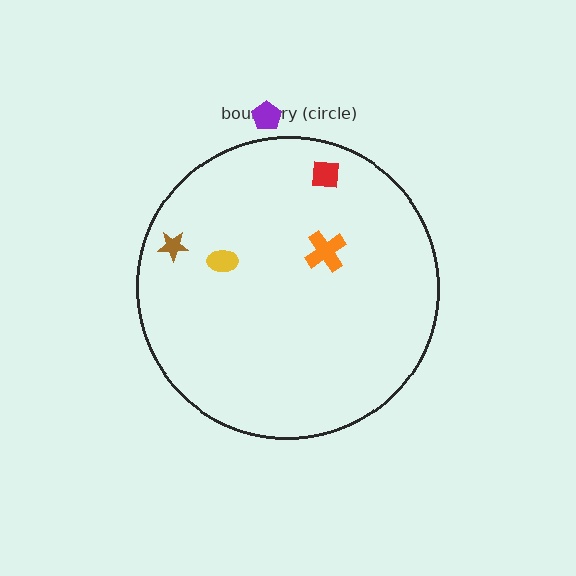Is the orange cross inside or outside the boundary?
Inside.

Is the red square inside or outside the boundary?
Inside.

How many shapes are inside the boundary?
4 inside, 1 outside.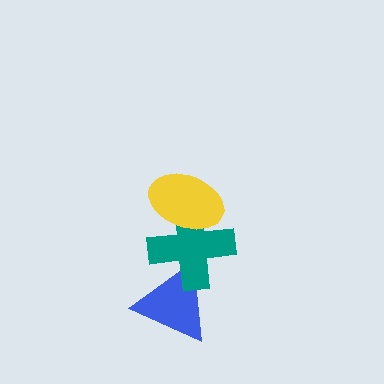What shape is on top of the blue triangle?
The teal cross is on top of the blue triangle.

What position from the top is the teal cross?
The teal cross is 2nd from the top.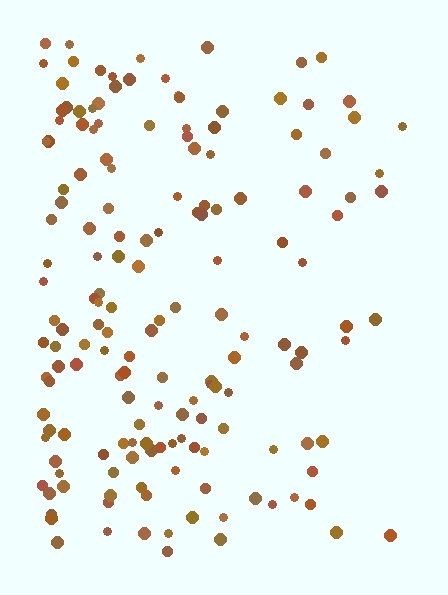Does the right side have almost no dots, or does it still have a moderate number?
Still a moderate number, just noticeably fewer than the left.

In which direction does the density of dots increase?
From right to left, with the left side densest.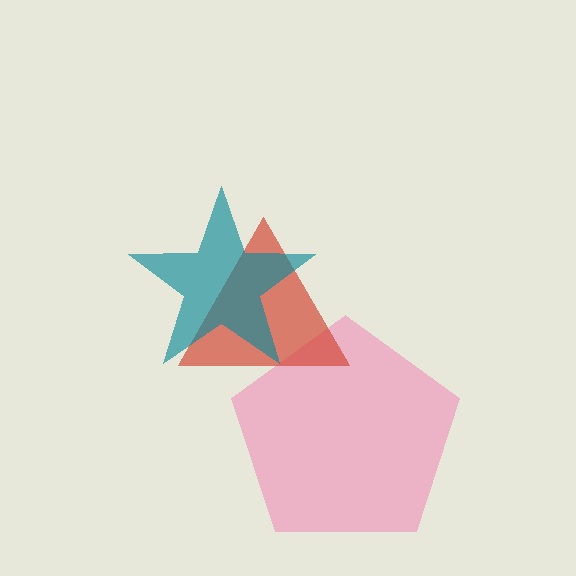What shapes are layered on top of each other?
The layered shapes are: a pink pentagon, a red triangle, a teal star.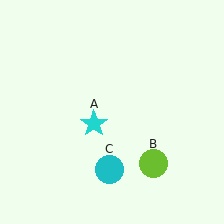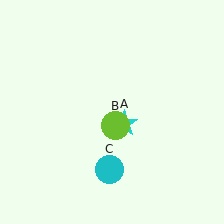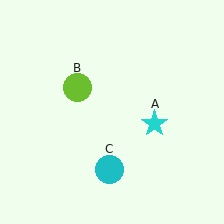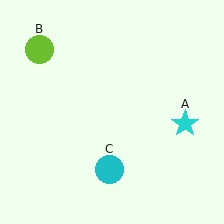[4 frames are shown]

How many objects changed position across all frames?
2 objects changed position: cyan star (object A), lime circle (object B).